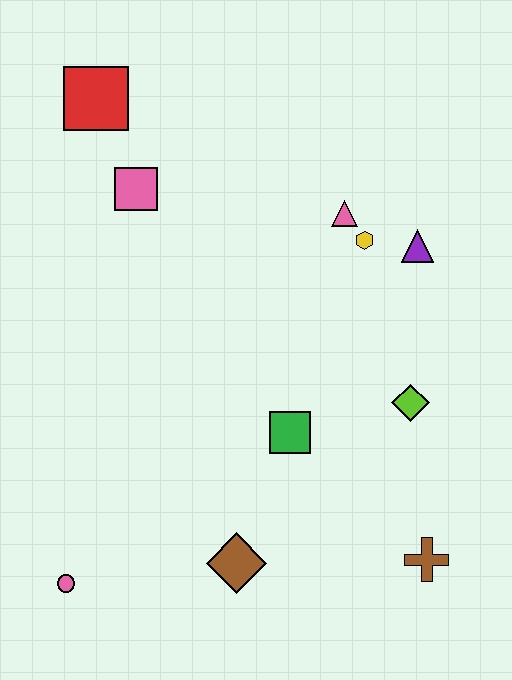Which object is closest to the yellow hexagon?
The pink triangle is closest to the yellow hexagon.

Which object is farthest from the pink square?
The brown cross is farthest from the pink square.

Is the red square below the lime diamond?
No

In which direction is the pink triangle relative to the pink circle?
The pink triangle is above the pink circle.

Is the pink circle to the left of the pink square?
Yes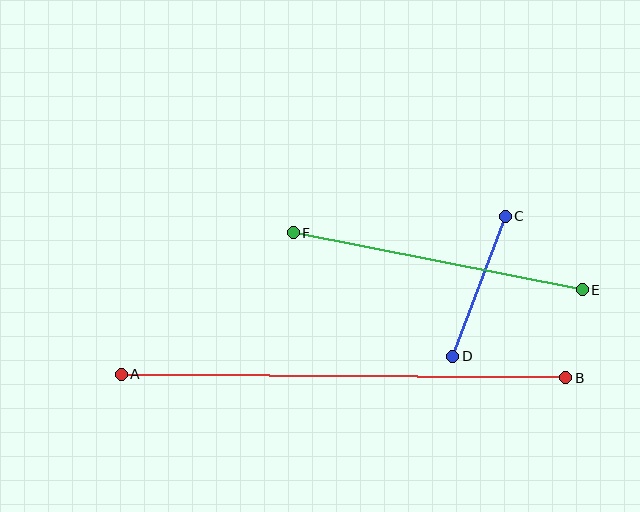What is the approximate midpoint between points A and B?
The midpoint is at approximately (343, 376) pixels.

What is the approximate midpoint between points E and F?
The midpoint is at approximately (438, 261) pixels.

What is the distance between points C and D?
The distance is approximately 150 pixels.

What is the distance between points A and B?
The distance is approximately 444 pixels.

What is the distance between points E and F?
The distance is approximately 294 pixels.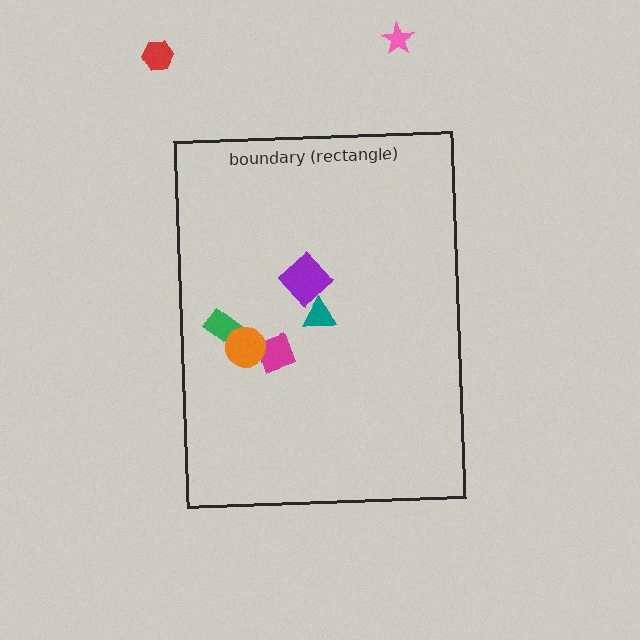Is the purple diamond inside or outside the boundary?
Inside.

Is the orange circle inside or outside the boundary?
Inside.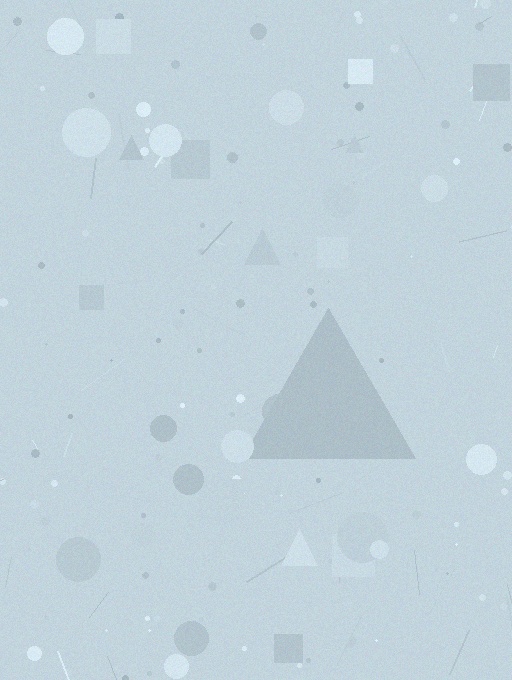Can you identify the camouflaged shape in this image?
The camouflaged shape is a triangle.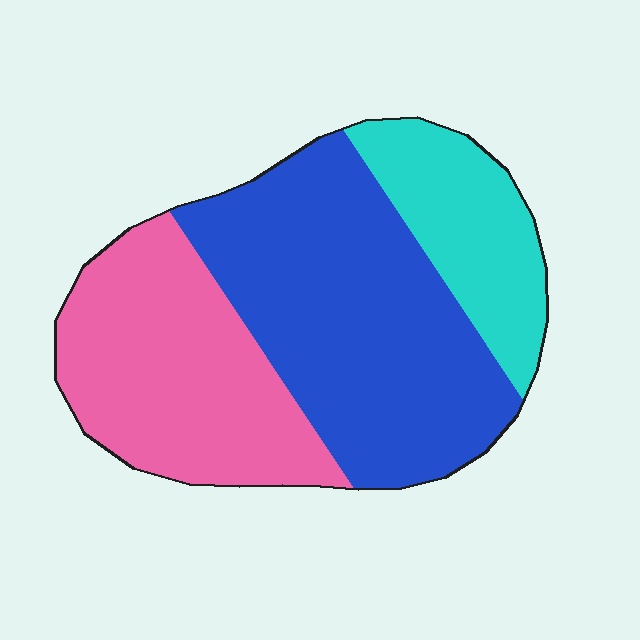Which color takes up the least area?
Cyan, at roughly 20%.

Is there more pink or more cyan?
Pink.